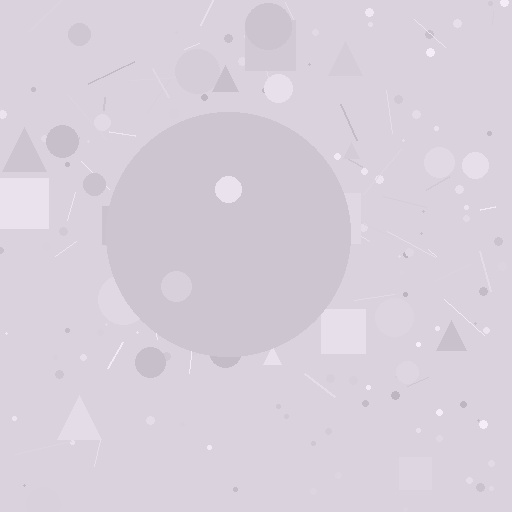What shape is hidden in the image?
A circle is hidden in the image.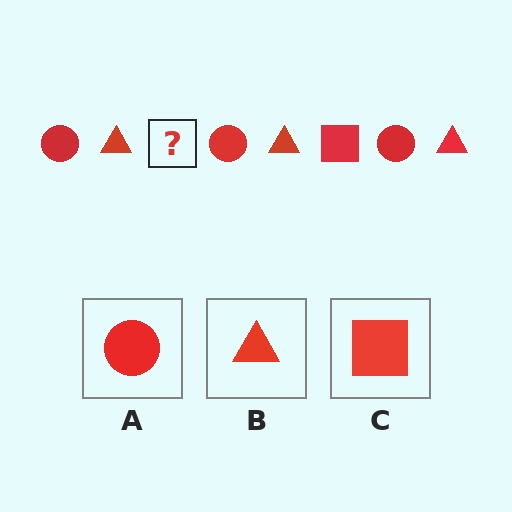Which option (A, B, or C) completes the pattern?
C.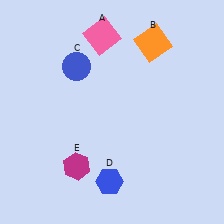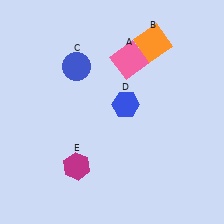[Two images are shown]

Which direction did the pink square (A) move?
The pink square (A) moved right.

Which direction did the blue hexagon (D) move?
The blue hexagon (D) moved up.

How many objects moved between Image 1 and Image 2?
2 objects moved between the two images.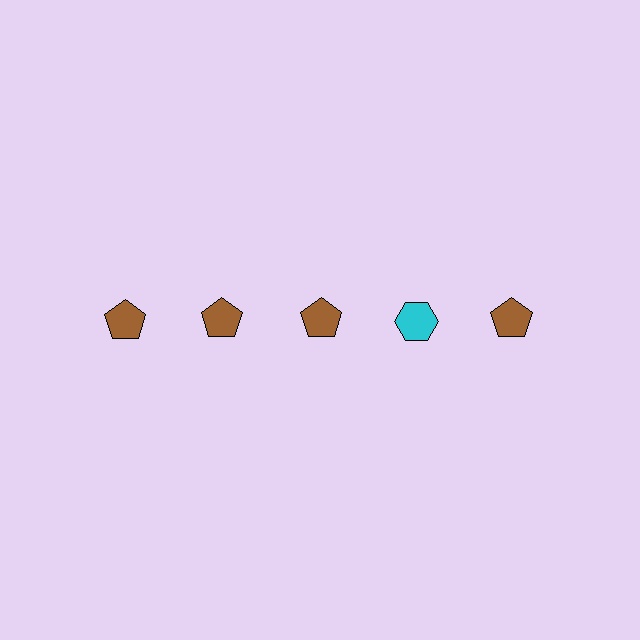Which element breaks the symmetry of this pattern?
The cyan hexagon in the top row, second from right column breaks the symmetry. All other shapes are brown pentagons.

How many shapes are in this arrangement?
There are 5 shapes arranged in a grid pattern.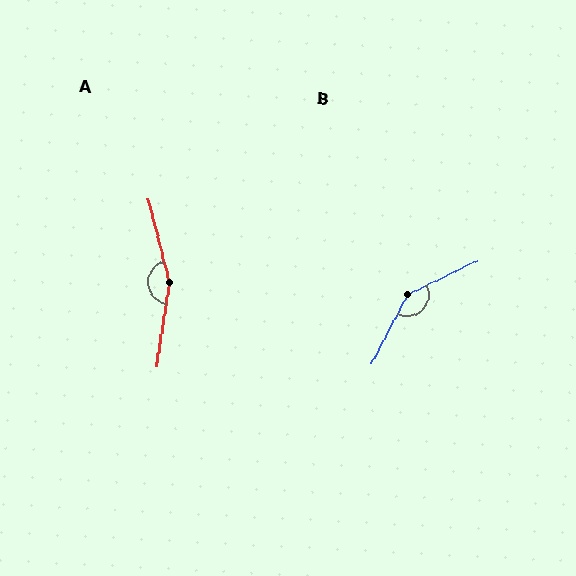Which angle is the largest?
A, at approximately 157 degrees.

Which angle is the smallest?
B, at approximately 143 degrees.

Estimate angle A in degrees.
Approximately 157 degrees.